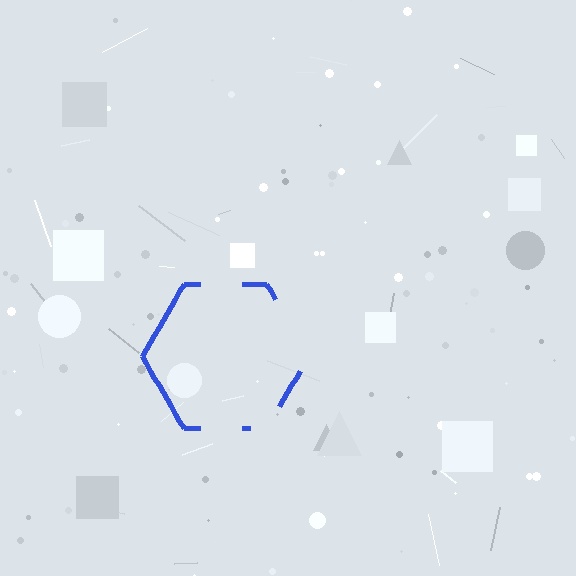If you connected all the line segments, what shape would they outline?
They would outline a hexagon.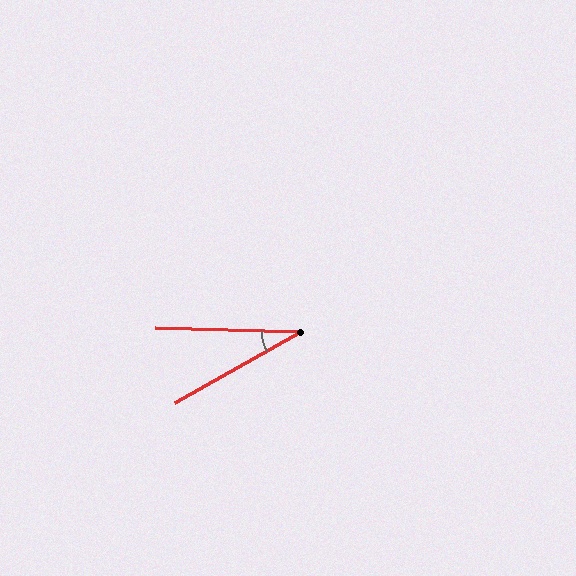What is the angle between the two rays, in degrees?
Approximately 31 degrees.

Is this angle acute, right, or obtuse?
It is acute.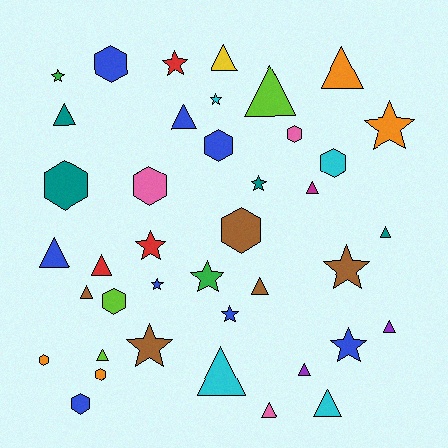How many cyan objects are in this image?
There are 4 cyan objects.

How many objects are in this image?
There are 40 objects.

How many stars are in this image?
There are 12 stars.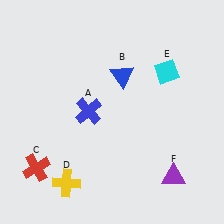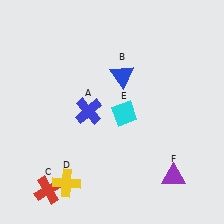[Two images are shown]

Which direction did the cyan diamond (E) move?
The cyan diamond (E) moved left.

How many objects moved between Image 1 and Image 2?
2 objects moved between the two images.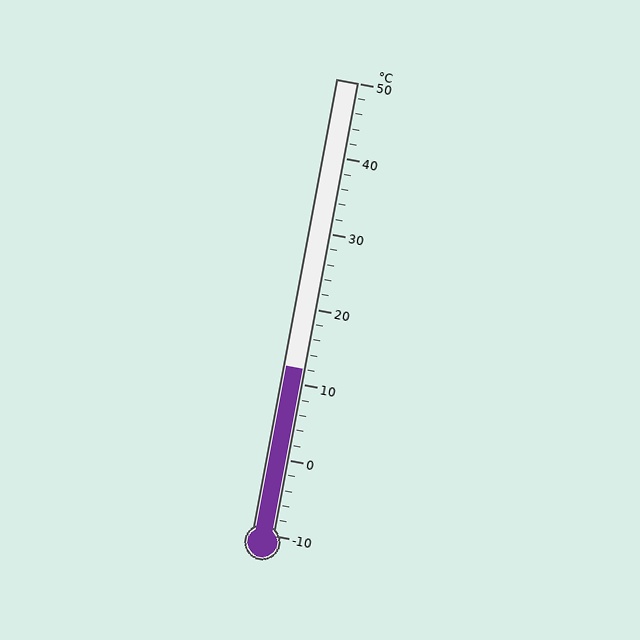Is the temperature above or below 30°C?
The temperature is below 30°C.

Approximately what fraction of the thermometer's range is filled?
The thermometer is filled to approximately 35% of its range.